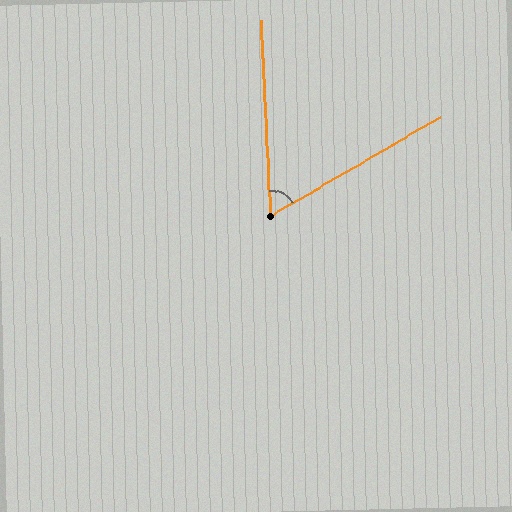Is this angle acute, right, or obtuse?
It is acute.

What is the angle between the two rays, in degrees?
Approximately 63 degrees.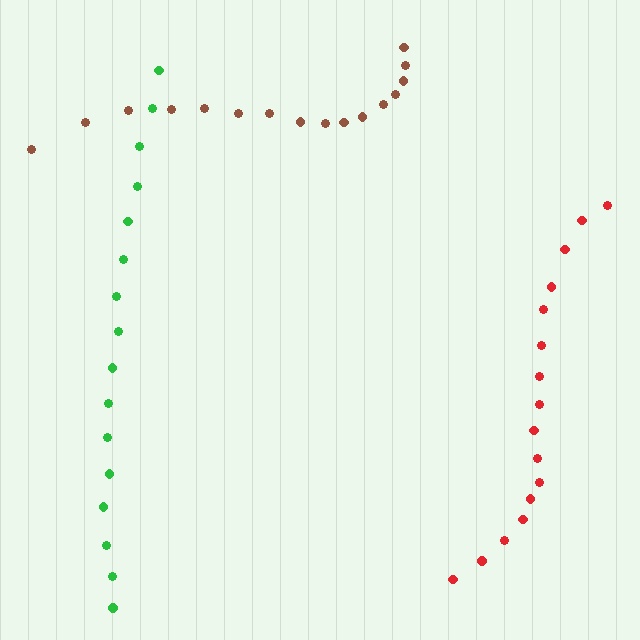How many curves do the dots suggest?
There are 3 distinct paths.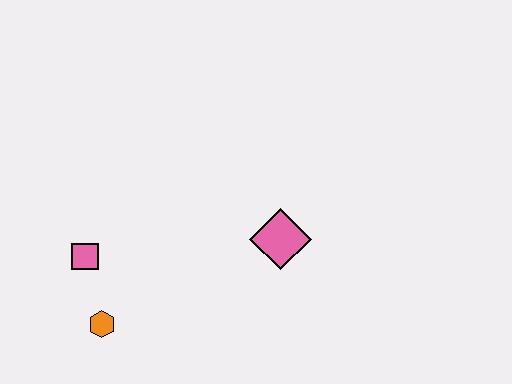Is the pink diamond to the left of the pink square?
No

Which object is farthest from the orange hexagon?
The pink diamond is farthest from the orange hexagon.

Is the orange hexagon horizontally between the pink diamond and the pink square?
Yes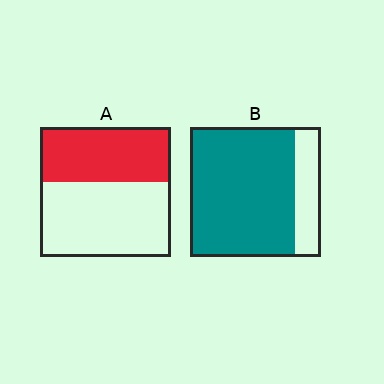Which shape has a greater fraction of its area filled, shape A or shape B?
Shape B.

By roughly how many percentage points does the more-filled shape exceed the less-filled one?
By roughly 40 percentage points (B over A).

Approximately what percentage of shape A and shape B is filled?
A is approximately 40% and B is approximately 80%.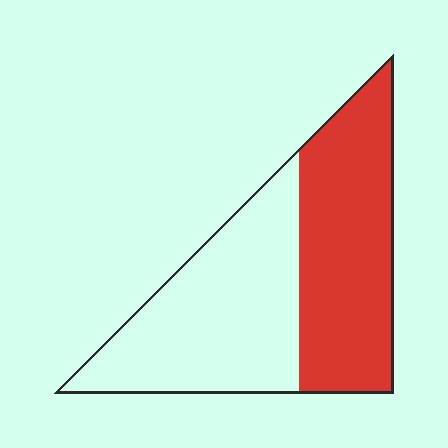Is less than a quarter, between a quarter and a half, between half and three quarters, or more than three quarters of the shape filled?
Between a quarter and a half.